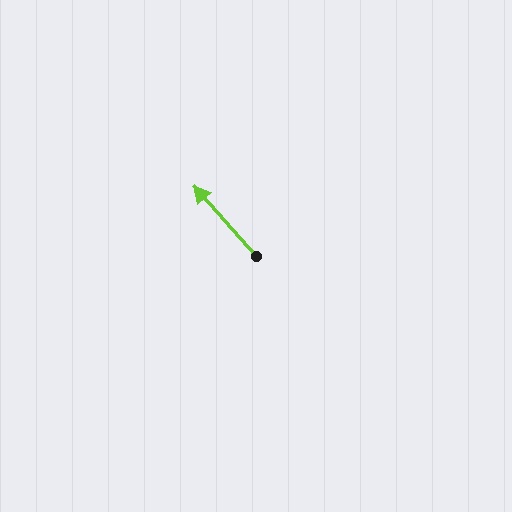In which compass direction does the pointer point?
Northwest.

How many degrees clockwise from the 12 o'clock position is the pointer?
Approximately 318 degrees.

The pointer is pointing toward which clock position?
Roughly 11 o'clock.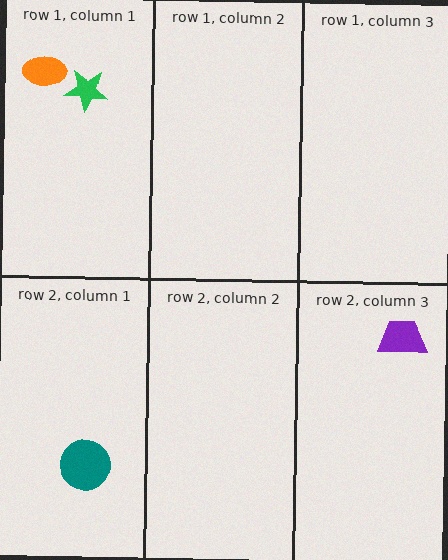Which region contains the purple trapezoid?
The row 2, column 3 region.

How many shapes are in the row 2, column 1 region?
1.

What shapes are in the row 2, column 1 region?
The teal circle.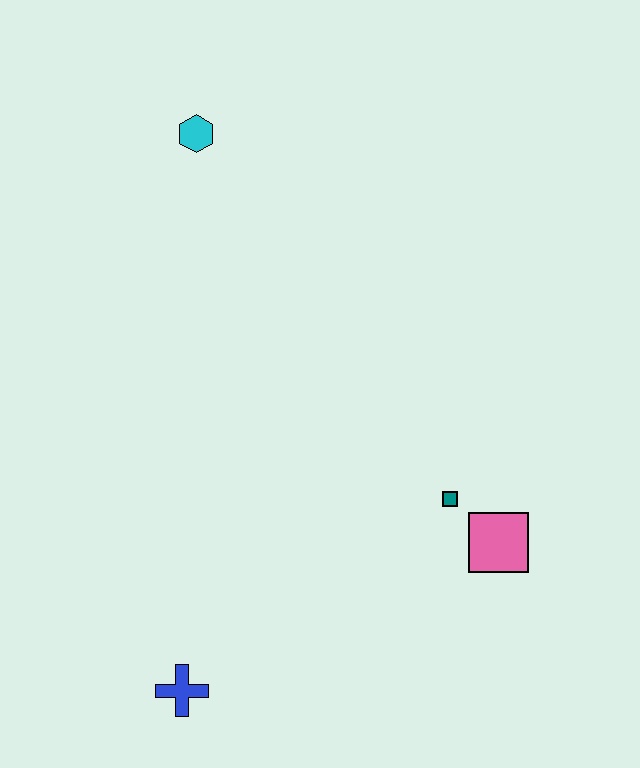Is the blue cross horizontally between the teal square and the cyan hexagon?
No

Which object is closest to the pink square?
The teal square is closest to the pink square.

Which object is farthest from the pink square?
The cyan hexagon is farthest from the pink square.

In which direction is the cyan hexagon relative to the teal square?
The cyan hexagon is above the teal square.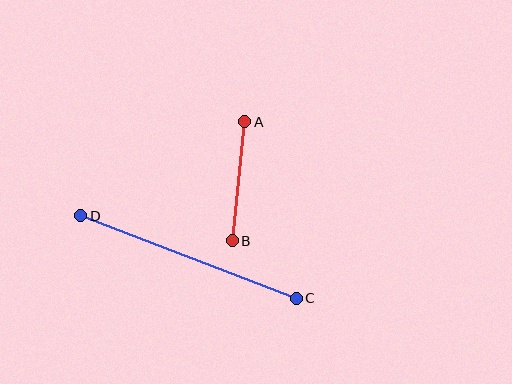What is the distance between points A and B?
The distance is approximately 119 pixels.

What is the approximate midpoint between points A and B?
The midpoint is at approximately (238, 181) pixels.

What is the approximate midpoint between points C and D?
The midpoint is at approximately (189, 257) pixels.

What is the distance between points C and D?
The distance is approximately 231 pixels.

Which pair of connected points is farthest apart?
Points C and D are farthest apart.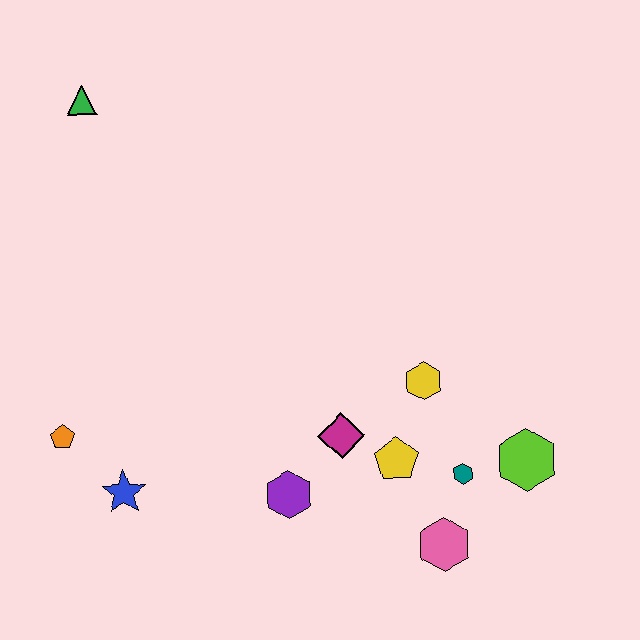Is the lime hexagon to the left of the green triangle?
No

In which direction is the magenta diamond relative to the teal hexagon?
The magenta diamond is to the left of the teal hexagon.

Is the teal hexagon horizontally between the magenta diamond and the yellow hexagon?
No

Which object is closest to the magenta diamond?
The yellow pentagon is closest to the magenta diamond.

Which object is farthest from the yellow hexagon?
The green triangle is farthest from the yellow hexagon.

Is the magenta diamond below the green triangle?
Yes